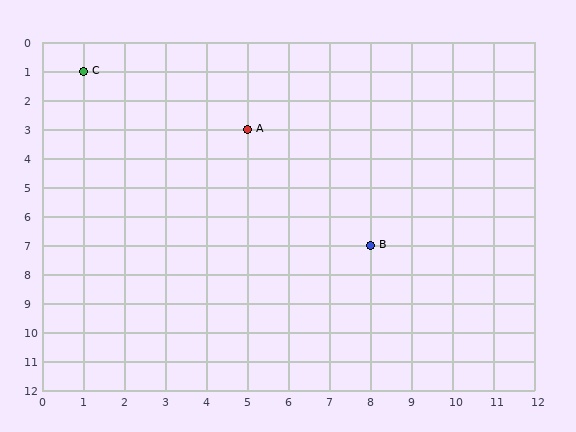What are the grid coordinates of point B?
Point B is at grid coordinates (8, 7).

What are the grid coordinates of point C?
Point C is at grid coordinates (1, 1).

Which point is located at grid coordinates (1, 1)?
Point C is at (1, 1).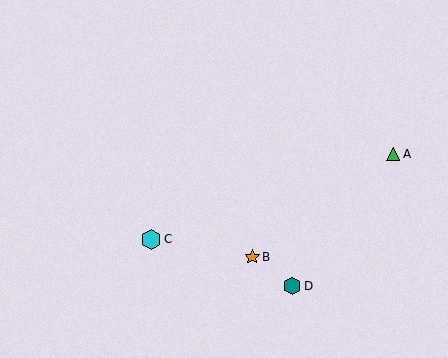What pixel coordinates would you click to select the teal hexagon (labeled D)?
Click at (292, 286) to select the teal hexagon D.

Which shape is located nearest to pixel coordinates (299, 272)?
The teal hexagon (labeled D) at (292, 286) is nearest to that location.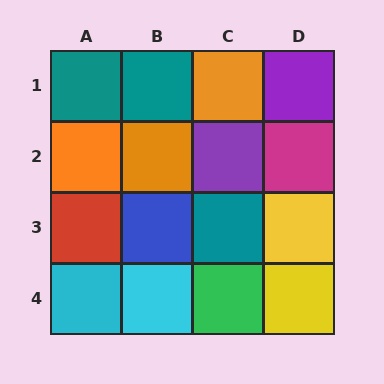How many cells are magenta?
1 cell is magenta.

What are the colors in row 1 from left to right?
Teal, teal, orange, purple.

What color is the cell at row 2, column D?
Magenta.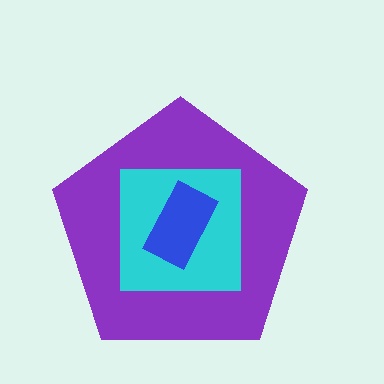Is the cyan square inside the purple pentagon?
Yes.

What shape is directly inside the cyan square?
The blue rectangle.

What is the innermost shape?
The blue rectangle.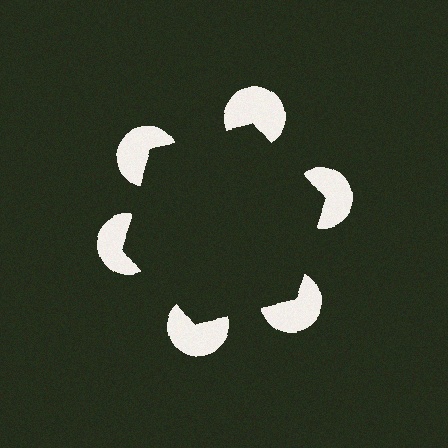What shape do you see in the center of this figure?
An illusory hexagon — its edges are inferred from the aligned wedge cuts in the pac-man discs, not physically drawn.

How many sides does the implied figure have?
6 sides.